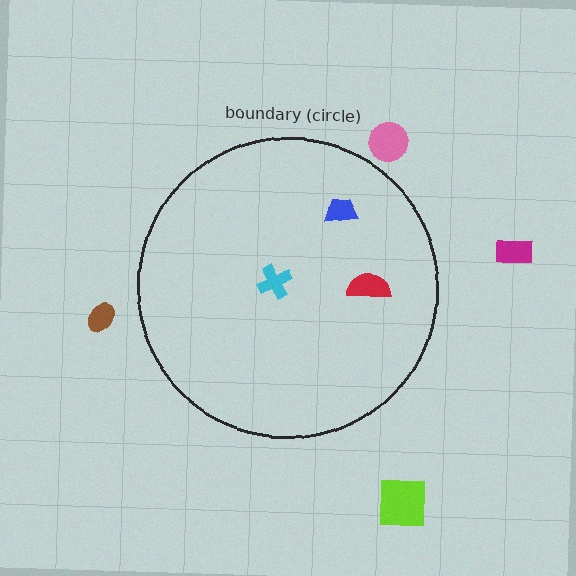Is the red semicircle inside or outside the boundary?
Inside.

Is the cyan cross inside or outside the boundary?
Inside.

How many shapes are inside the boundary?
3 inside, 4 outside.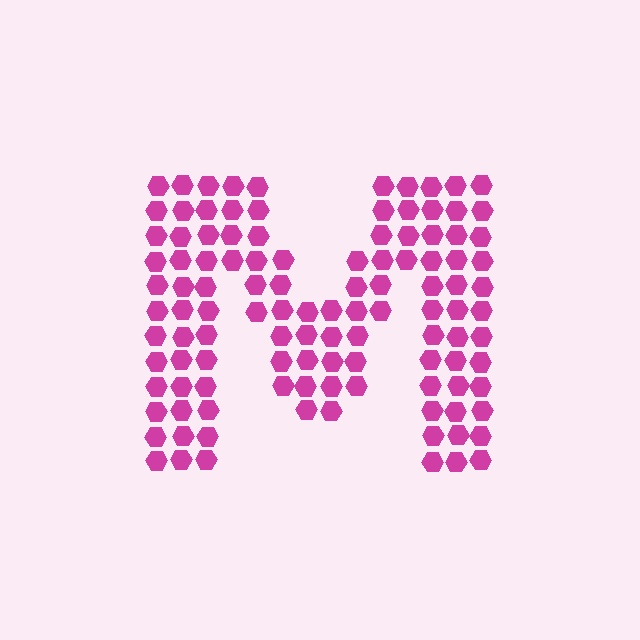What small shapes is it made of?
It is made of small hexagons.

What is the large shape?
The large shape is the letter M.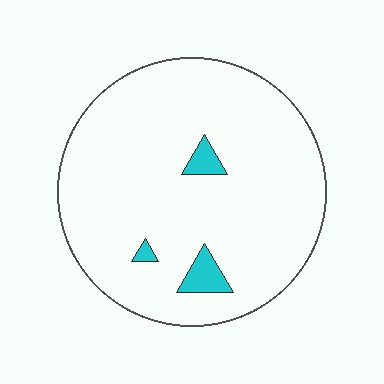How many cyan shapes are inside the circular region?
3.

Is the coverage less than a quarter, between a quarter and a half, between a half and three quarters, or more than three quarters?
Less than a quarter.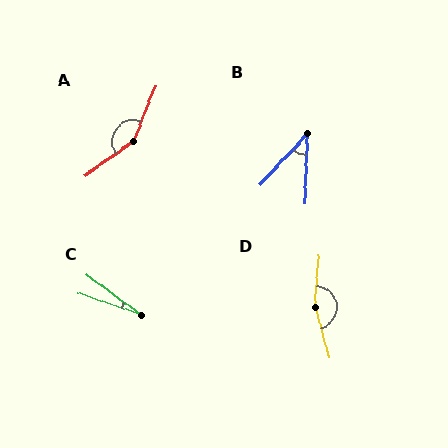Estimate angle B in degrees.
Approximately 41 degrees.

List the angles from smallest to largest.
C (18°), B (41°), A (147°), D (161°).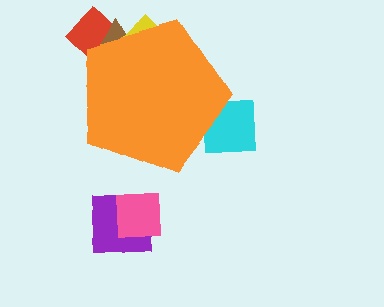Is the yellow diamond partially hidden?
Yes, the yellow diamond is partially hidden behind the orange pentagon.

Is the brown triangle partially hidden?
Yes, the brown triangle is partially hidden behind the orange pentagon.